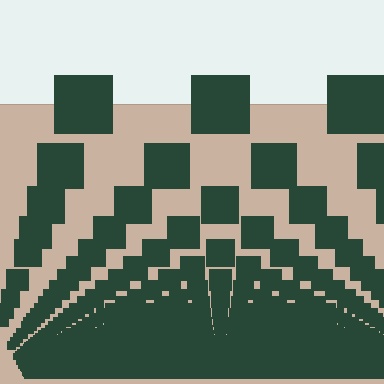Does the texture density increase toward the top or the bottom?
Density increases toward the bottom.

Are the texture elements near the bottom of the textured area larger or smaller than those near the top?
Smaller. The gradient is inverted — elements near the bottom are smaller and denser.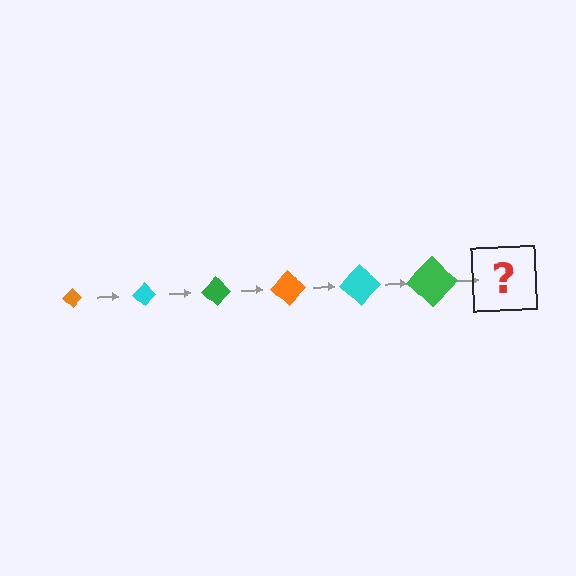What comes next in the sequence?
The next element should be an orange diamond, larger than the previous one.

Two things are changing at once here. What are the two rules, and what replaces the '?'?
The two rules are that the diamond grows larger each step and the color cycles through orange, cyan, and green. The '?' should be an orange diamond, larger than the previous one.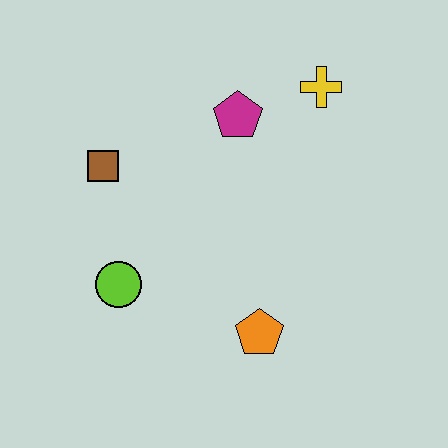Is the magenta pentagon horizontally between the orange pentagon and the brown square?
Yes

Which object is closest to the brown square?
The lime circle is closest to the brown square.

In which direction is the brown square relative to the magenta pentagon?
The brown square is to the left of the magenta pentagon.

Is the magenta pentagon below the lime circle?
No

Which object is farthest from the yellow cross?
The lime circle is farthest from the yellow cross.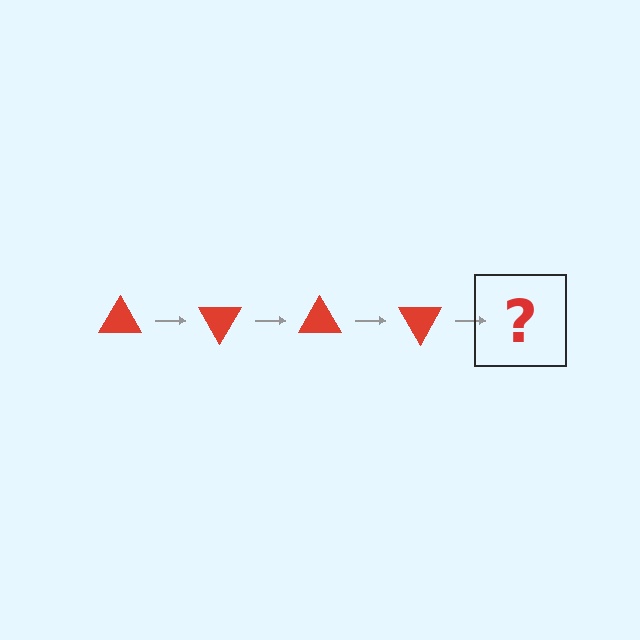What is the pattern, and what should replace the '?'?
The pattern is that the triangle rotates 60 degrees each step. The '?' should be a red triangle rotated 240 degrees.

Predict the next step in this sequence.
The next step is a red triangle rotated 240 degrees.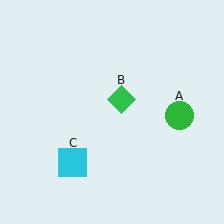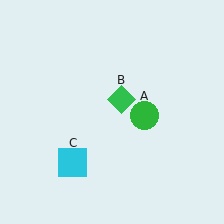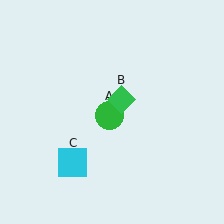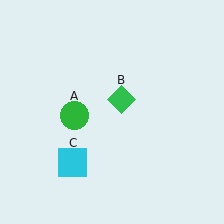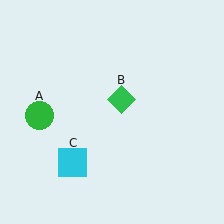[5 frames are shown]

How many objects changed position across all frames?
1 object changed position: green circle (object A).